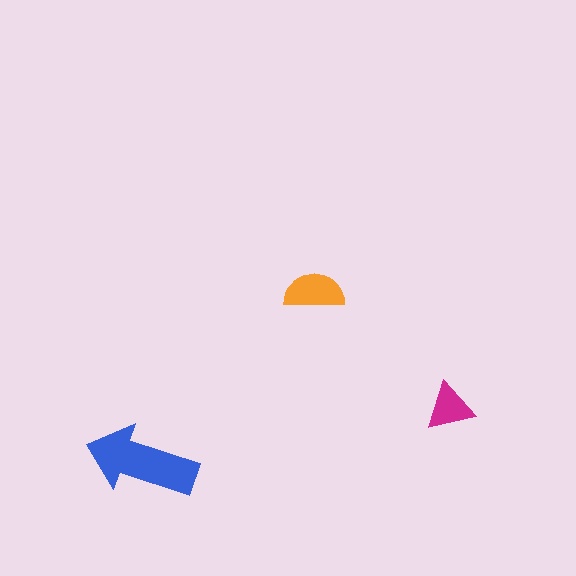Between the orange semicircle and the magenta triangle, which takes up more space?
The orange semicircle.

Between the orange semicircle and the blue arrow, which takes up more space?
The blue arrow.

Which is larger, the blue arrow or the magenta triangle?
The blue arrow.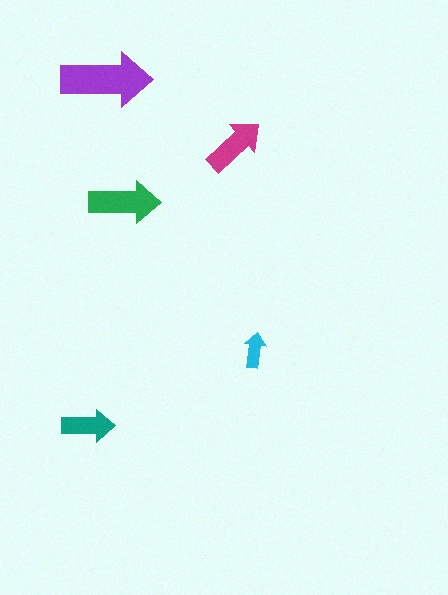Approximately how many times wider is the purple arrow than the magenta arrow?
About 1.5 times wider.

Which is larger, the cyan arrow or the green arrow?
The green one.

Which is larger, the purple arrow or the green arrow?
The purple one.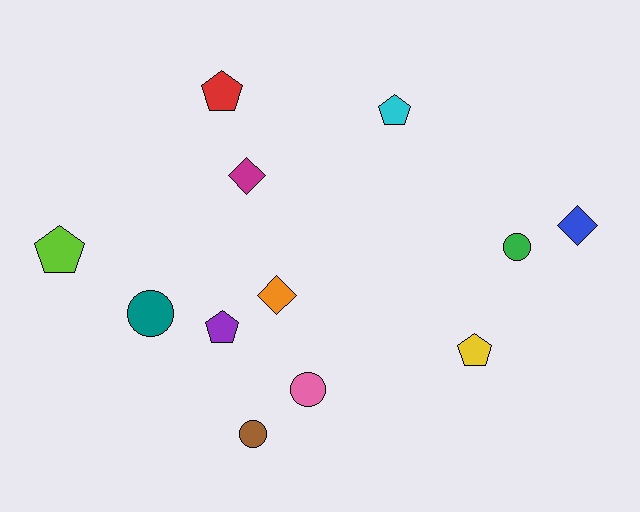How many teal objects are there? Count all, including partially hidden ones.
There is 1 teal object.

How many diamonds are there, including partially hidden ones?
There are 3 diamonds.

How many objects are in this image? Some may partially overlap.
There are 12 objects.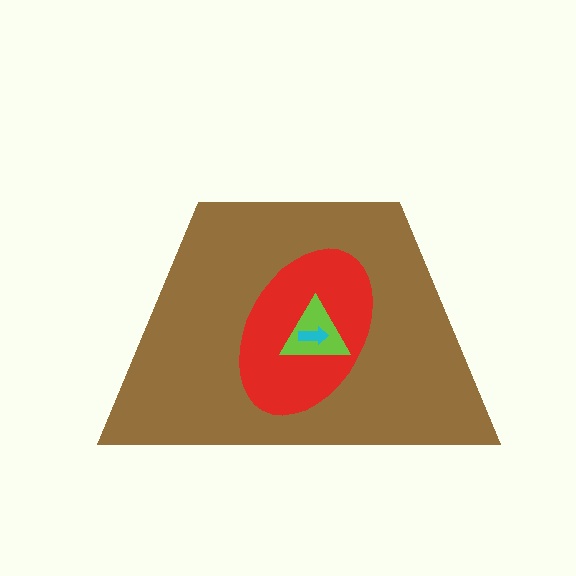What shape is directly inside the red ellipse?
The lime triangle.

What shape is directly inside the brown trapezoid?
The red ellipse.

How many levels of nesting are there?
4.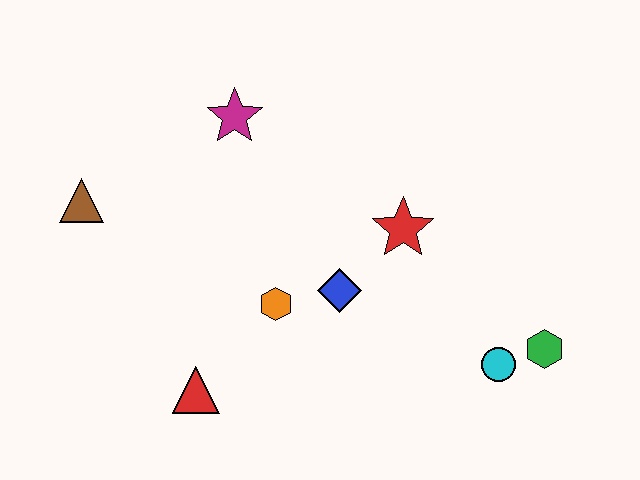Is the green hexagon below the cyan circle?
No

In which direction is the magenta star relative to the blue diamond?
The magenta star is above the blue diamond.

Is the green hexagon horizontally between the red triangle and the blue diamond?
No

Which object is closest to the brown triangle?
The magenta star is closest to the brown triangle.